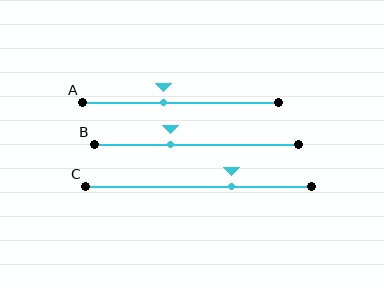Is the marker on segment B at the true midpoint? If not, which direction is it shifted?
No, the marker on segment B is shifted to the left by about 13% of the segment length.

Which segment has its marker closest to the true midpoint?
Segment A has its marker closest to the true midpoint.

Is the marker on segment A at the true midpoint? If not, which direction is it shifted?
No, the marker on segment A is shifted to the left by about 9% of the segment length.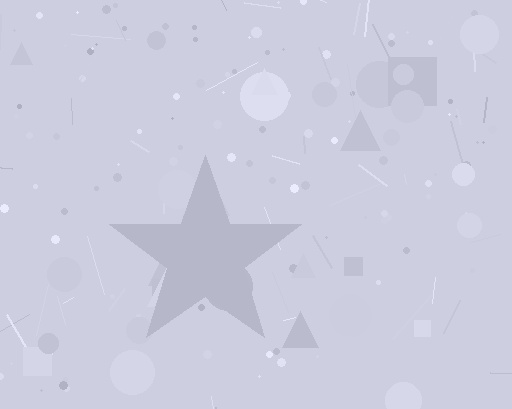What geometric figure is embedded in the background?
A star is embedded in the background.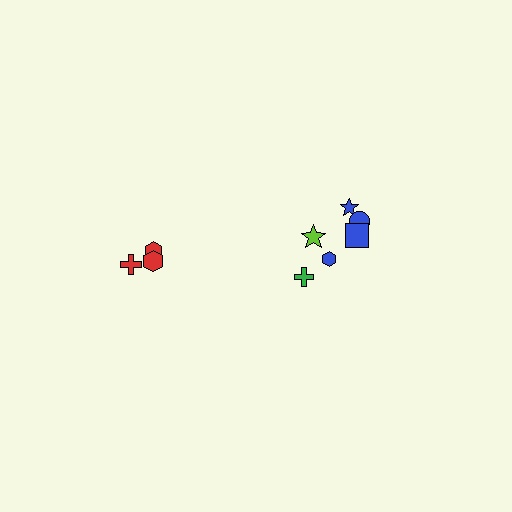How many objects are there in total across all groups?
There are 9 objects.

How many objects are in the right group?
There are 6 objects.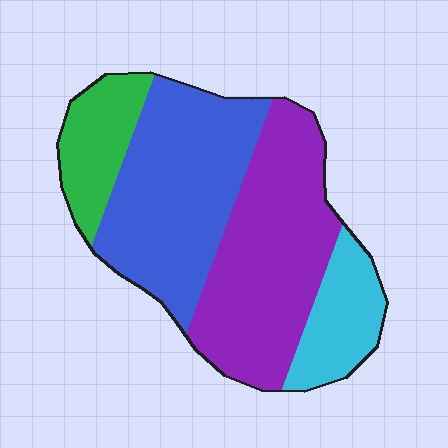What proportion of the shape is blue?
Blue takes up between a quarter and a half of the shape.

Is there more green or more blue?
Blue.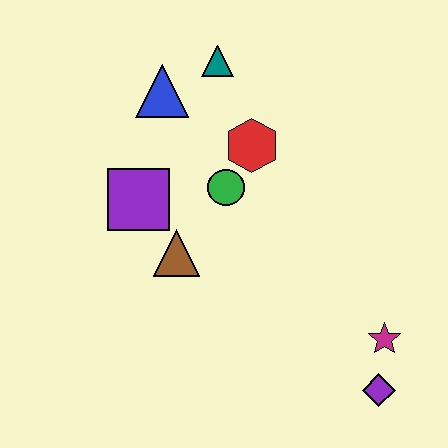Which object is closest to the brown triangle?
The purple square is closest to the brown triangle.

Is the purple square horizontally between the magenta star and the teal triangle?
No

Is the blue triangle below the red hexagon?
No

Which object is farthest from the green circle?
The purple diamond is farthest from the green circle.